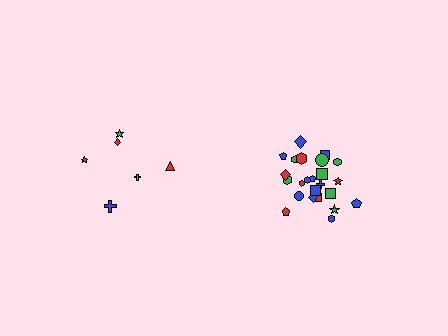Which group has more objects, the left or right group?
The right group.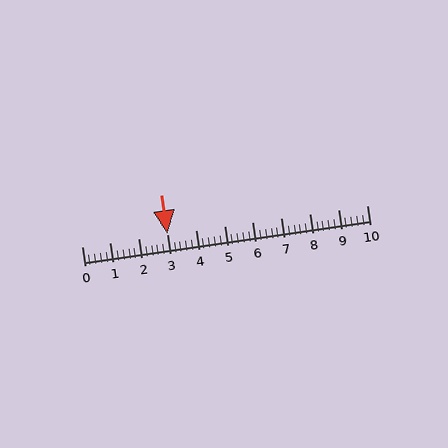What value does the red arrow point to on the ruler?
The red arrow points to approximately 3.0.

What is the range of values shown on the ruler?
The ruler shows values from 0 to 10.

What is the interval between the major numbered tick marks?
The major tick marks are spaced 1 units apart.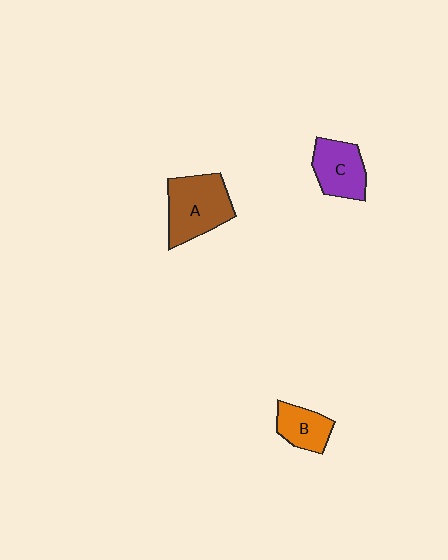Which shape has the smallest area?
Shape B (orange).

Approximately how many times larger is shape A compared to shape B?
Approximately 1.8 times.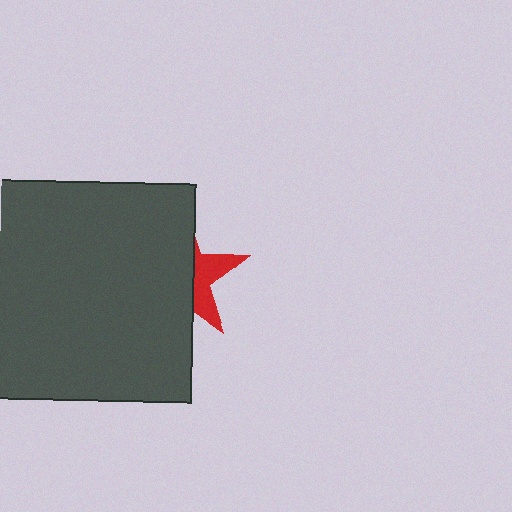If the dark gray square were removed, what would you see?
You would see the complete red star.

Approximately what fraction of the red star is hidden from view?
Roughly 67% of the red star is hidden behind the dark gray square.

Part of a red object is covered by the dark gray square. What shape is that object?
It is a star.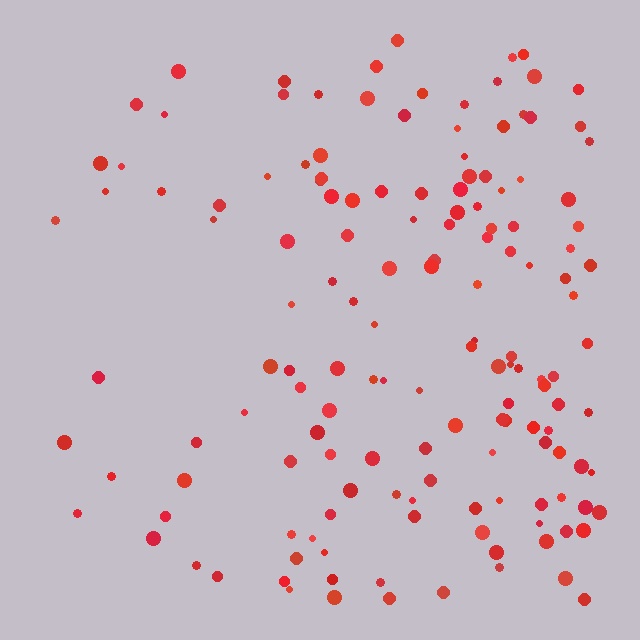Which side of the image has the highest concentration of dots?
The right.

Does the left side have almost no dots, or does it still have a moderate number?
Still a moderate number, just noticeably fewer than the right.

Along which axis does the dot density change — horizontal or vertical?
Horizontal.